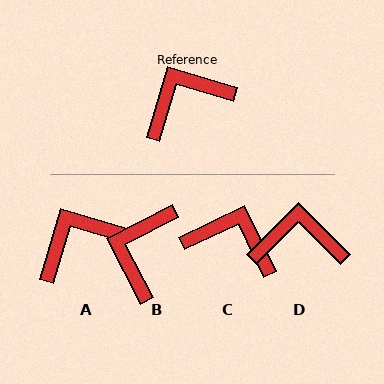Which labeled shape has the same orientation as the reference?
A.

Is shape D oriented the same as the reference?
No, it is off by about 28 degrees.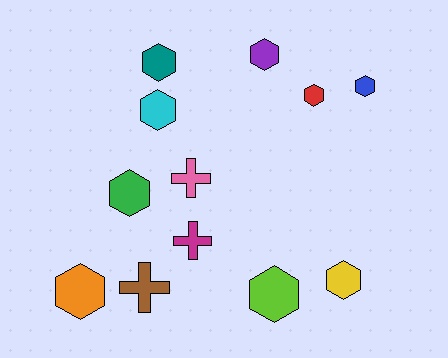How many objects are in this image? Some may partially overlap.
There are 12 objects.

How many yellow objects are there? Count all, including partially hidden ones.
There is 1 yellow object.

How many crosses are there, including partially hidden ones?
There are 3 crosses.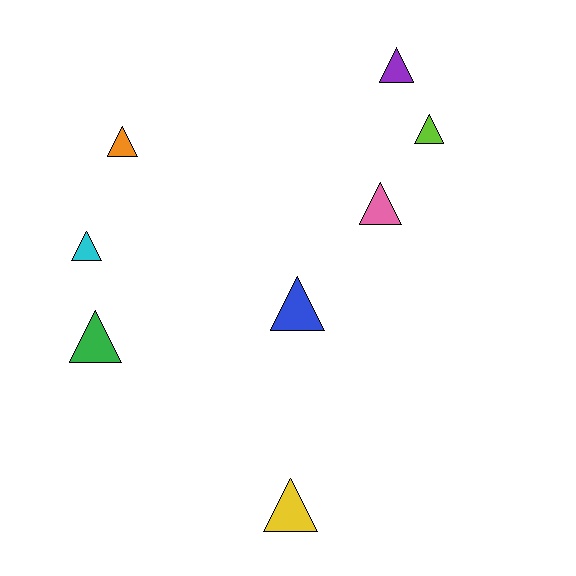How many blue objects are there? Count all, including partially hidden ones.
There is 1 blue object.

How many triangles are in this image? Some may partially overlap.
There are 8 triangles.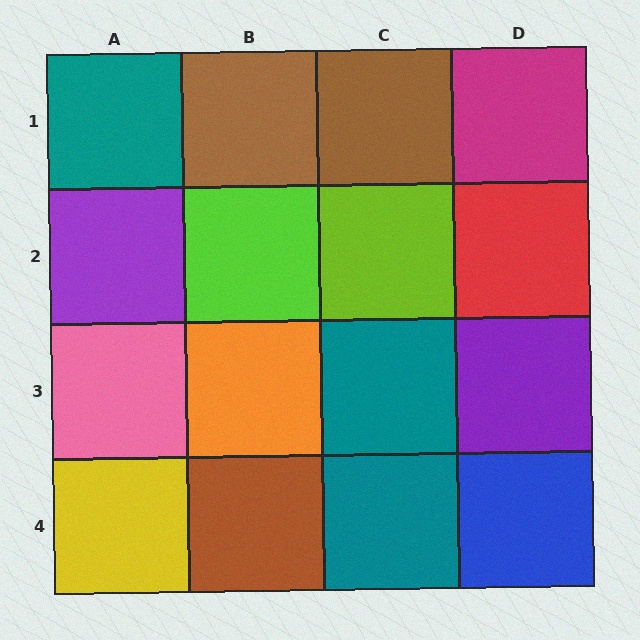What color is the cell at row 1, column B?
Brown.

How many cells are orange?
1 cell is orange.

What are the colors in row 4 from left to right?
Yellow, brown, teal, blue.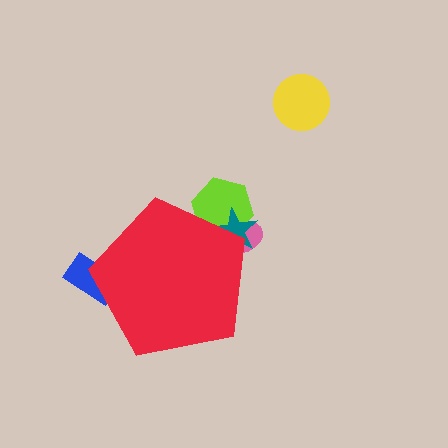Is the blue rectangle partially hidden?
Yes, the blue rectangle is partially hidden behind the red pentagon.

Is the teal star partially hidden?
Yes, the teal star is partially hidden behind the red pentagon.